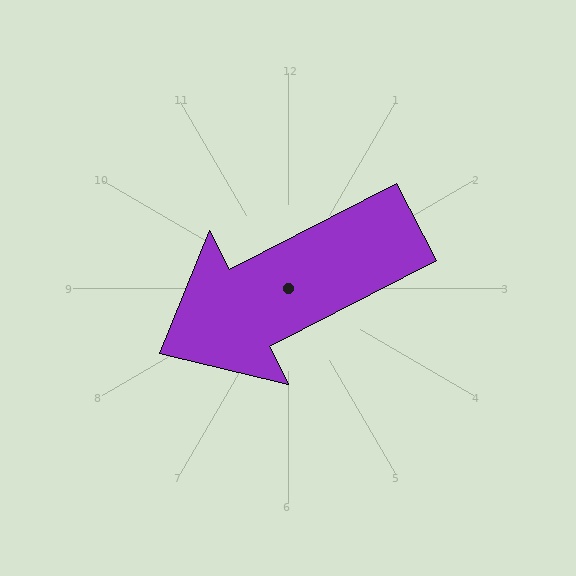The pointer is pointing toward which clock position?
Roughly 8 o'clock.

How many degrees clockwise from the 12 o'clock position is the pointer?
Approximately 243 degrees.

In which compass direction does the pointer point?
Southwest.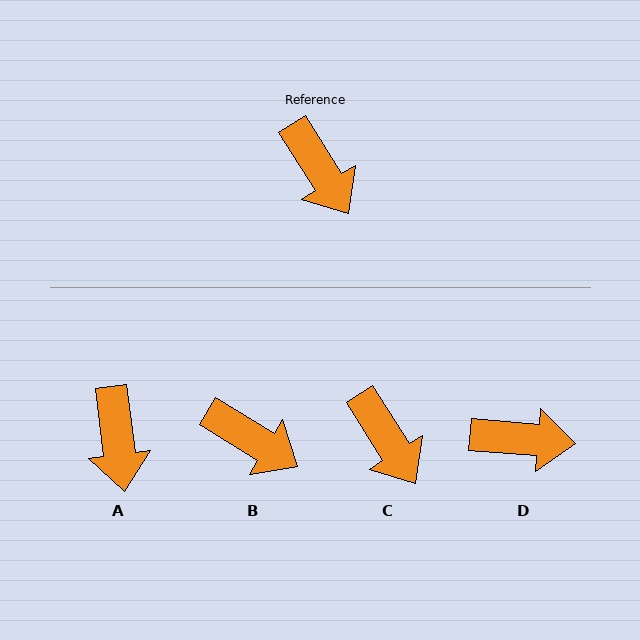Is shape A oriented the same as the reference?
No, it is off by about 25 degrees.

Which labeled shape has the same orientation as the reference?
C.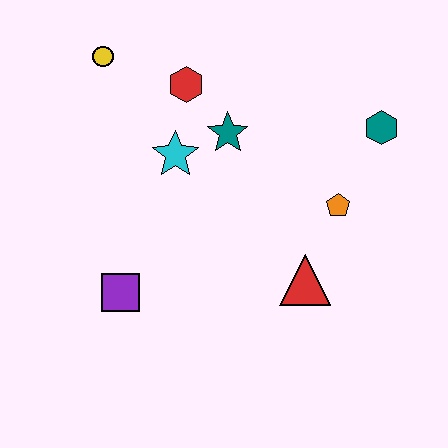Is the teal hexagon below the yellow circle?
Yes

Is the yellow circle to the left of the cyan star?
Yes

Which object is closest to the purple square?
The cyan star is closest to the purple square.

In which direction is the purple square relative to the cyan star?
The purple square is below the cyan star.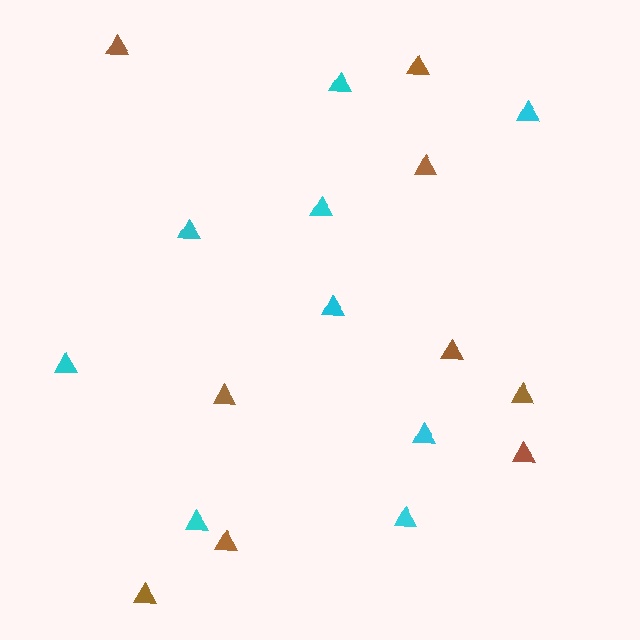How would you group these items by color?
There are 2 groups: one group of brown triangles (9) and one group of cyan triangles (9).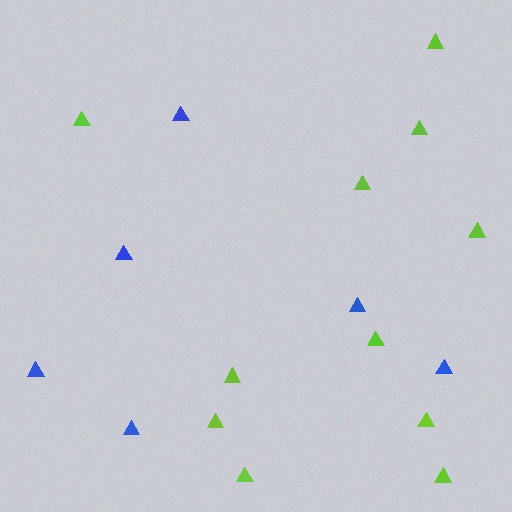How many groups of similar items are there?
There are 2 groups: one group of lime triangles (11) and one group of blue triangles (6).